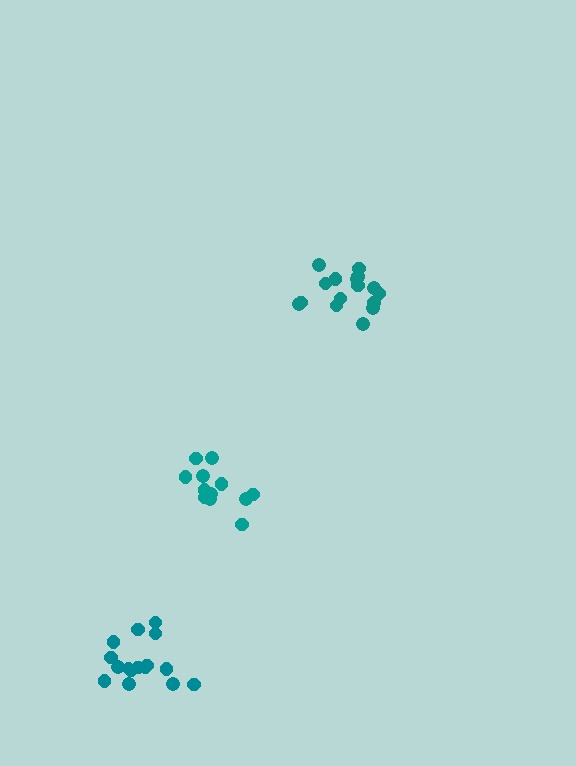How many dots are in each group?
Group 1: 16 dots, Group 2: 12 dots, Group 3: 16 dots (44 total).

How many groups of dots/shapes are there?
There are 3 groups.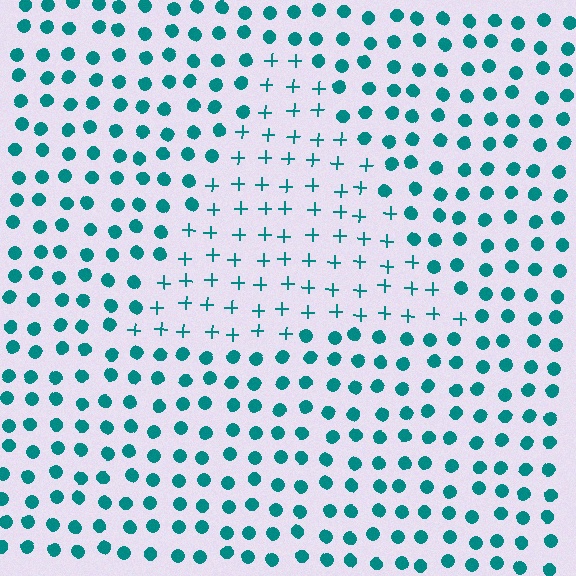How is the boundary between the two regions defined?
The boundary is defined by a change in element shape: plus signs inside vs. circles outside. All elements share the same color and spacing.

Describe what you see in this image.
The image is filled with small teal elements arranged in a uniform grid. A triangle-shaped region contains plus signs, while the surrounding area contains circles. The boundary is defined purely by the change in element shape.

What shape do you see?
I see a triangle.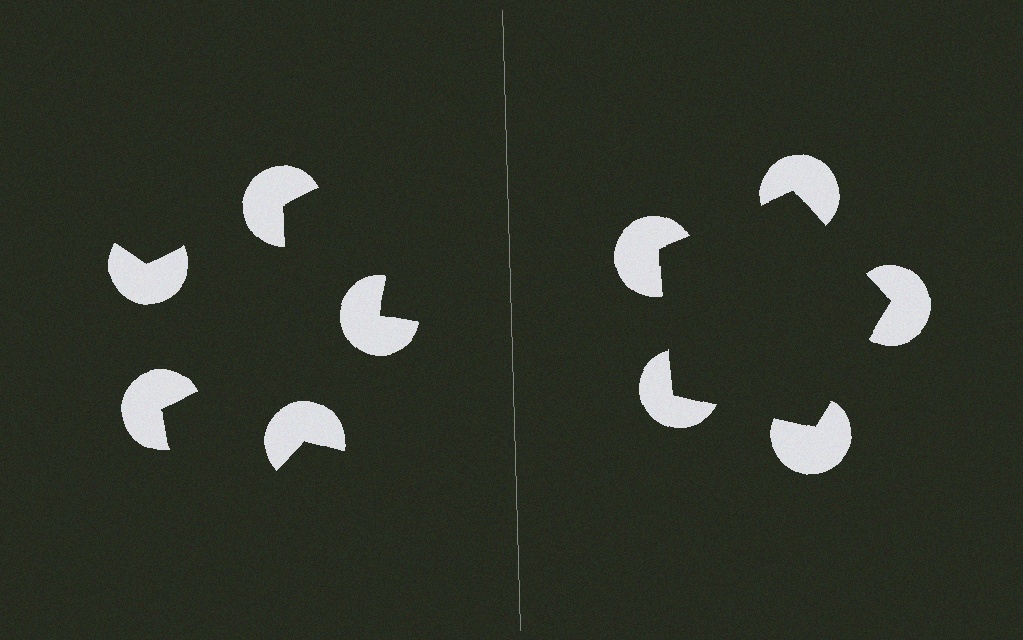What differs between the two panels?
The pac-man discs are positioned identically on both sides; only the wedge orientations differ. On the right they align to a pentagon; on the left they are misaligned.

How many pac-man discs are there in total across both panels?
10 — 5 on each side.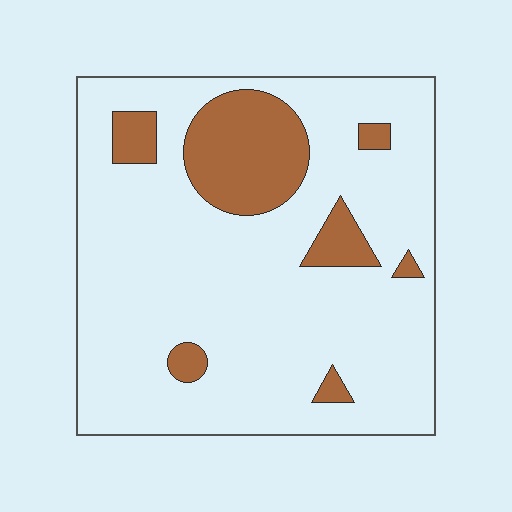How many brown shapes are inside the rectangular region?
7.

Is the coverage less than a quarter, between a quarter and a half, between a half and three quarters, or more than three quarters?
Less than a quarter.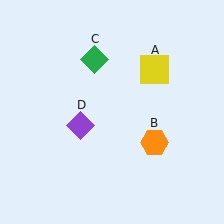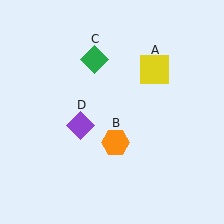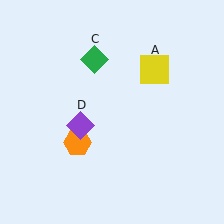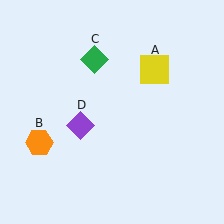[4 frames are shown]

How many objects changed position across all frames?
1 object changed position: orange hexagon (object B).